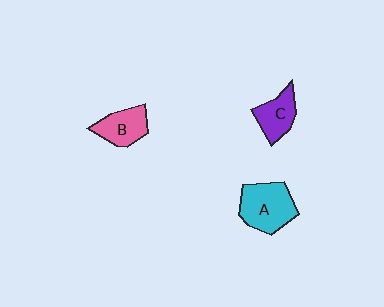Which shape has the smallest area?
Shape C (purple).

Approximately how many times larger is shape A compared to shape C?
Approximately 1.5 times.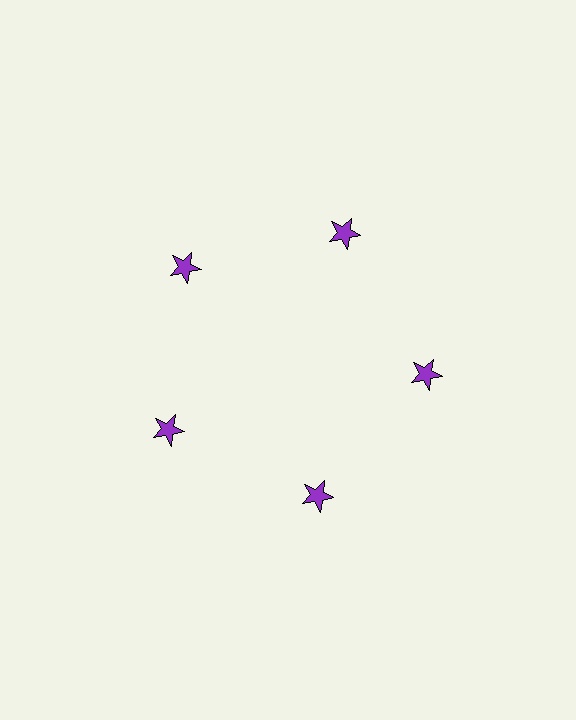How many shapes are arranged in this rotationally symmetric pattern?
There are 5 shapes, arranged in 5 groups of 1.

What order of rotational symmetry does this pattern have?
This pattern has 5-fold rotational symmetry.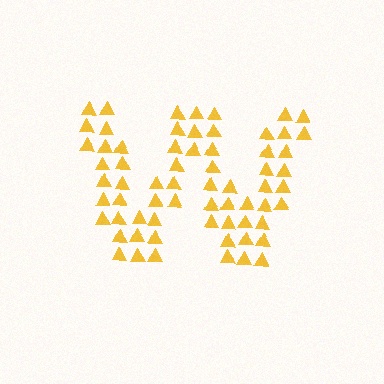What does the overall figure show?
The overall figure shows the letter W.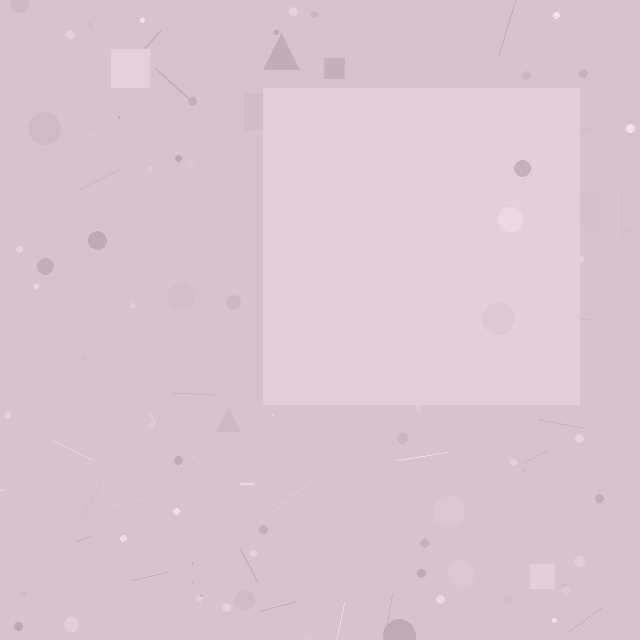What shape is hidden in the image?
A square is hidden in the image.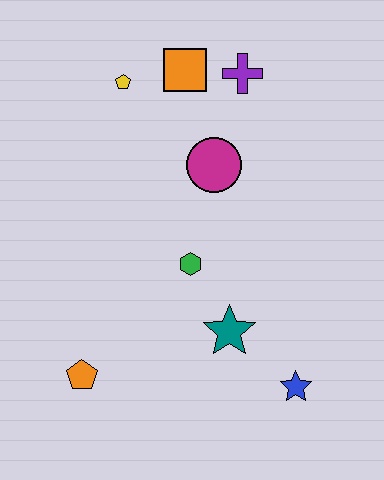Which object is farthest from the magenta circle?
The orange pentagon is farthest from the magenta circle.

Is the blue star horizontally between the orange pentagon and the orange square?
No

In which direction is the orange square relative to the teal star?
The orange square is above the teal star.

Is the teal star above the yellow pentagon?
No